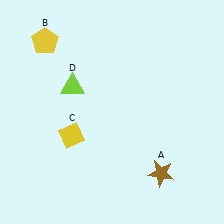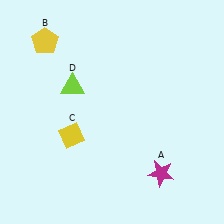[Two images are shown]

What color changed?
The star (A) changed from brown in Image 1 to magenta in Image 2.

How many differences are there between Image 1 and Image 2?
There is 1 difference between the two images.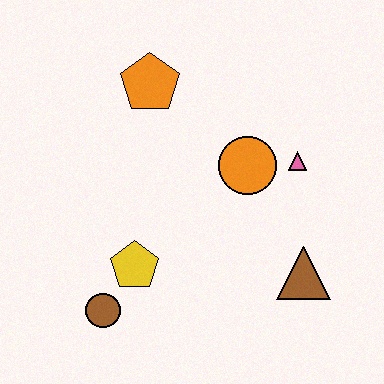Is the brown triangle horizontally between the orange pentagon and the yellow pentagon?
No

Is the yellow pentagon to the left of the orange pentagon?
Yes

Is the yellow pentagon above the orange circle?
No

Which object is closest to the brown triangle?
The pink triangle is closest to the brown triangle.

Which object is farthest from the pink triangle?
The brown circle is farthest from the pink triangle.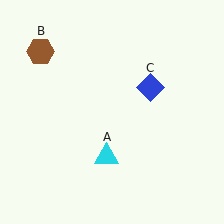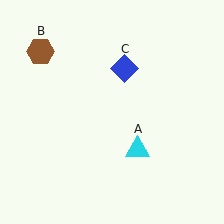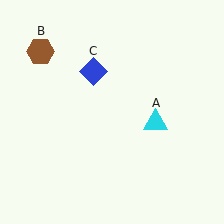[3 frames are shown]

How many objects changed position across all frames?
2 objects changed position: cyan triangle (object A), blue diamond (object C).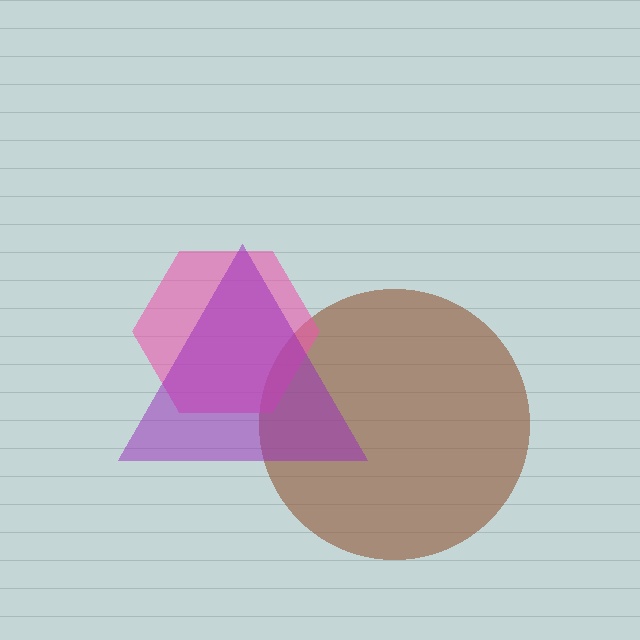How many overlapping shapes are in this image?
There are 3 overlapping shapes in the image.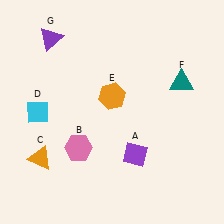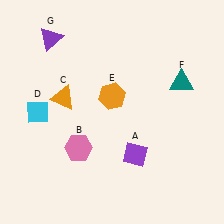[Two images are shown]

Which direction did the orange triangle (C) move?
The orange triangle (C) moved up.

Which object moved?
The orange triangle (C) moved up.